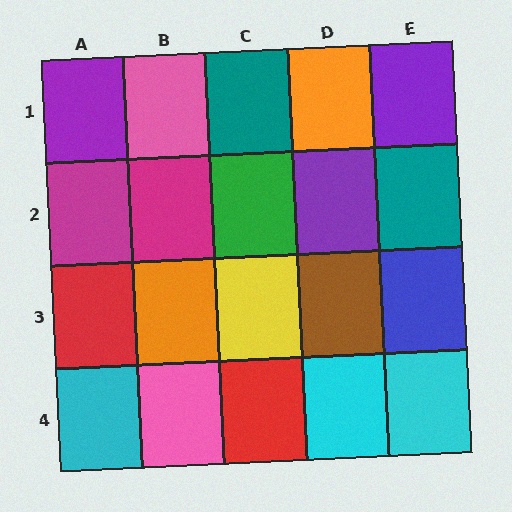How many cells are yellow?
1 cell is yellow.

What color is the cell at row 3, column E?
Blue.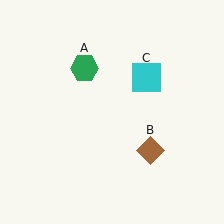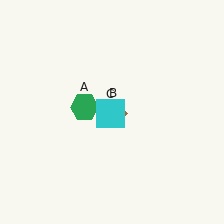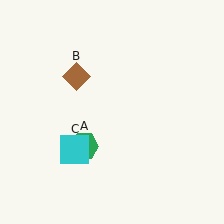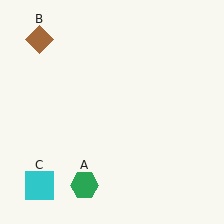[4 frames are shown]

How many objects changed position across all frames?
3 objects changed position: green hexagon (object A), brown diamond (object B), cyan square (object C).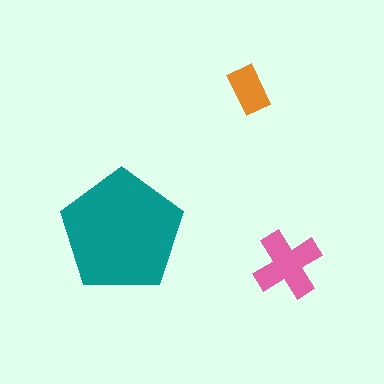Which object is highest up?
The orange rectangle is topmost.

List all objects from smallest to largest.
The orange rectangle, the pink cross, the teal pentagon.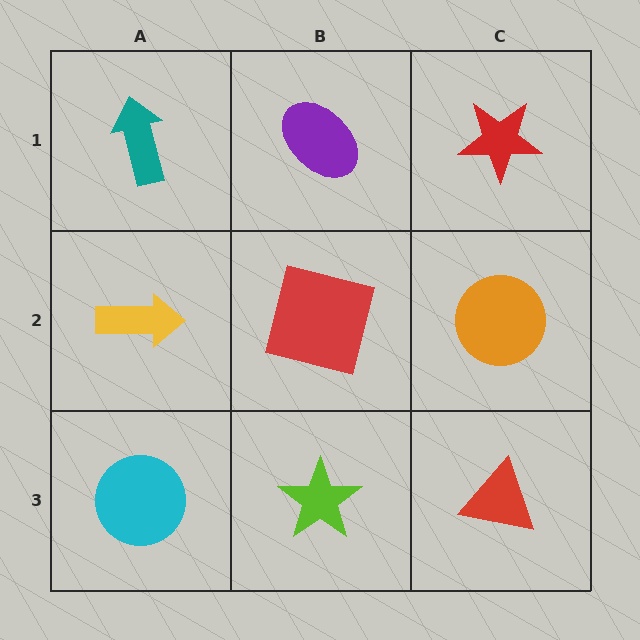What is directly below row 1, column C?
An orange circle.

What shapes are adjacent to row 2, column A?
A teal arrow (row 1, column A), a cyan circle (row 3, column A), a red square (row 2, column B).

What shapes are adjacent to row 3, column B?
A red square (row 2, column B), a cyan circle (row 3, column A), a red triangle (row 3, column C).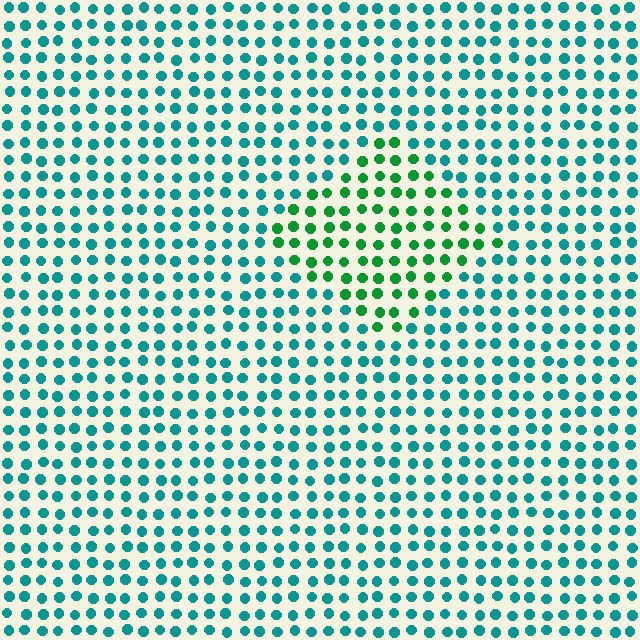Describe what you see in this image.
The image is filled with small teal elements in a uniform arrangement. A diamond-shaped region is visible where the elements are tinted to a slightly different hue, forming a subtle color boundary.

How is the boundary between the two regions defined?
The boundary is defined purely by a slight shift in hue (about 42 degrees). Spacing, size, and orientation are identical on both sides.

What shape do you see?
I see a diamond.